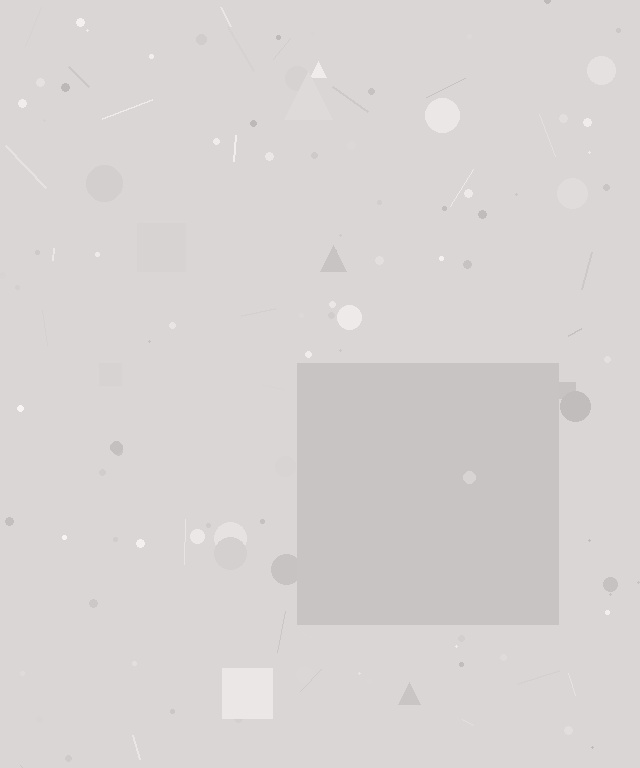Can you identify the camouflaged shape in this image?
The camouflaged shape is a square.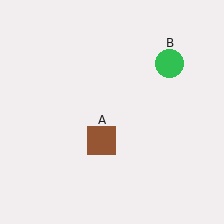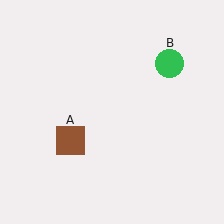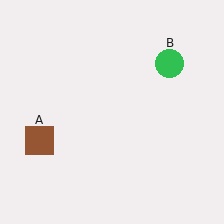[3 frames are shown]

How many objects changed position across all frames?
1 object changed position: brown square (object A).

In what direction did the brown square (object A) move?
The brown square (object A) moved left.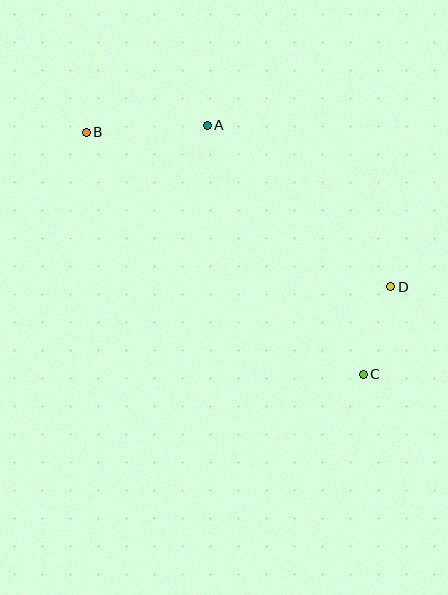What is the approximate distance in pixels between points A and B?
The distance between A and B is approximately 121 pixels.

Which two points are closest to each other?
Points C and D are closest to each other.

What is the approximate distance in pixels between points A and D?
The distance between A and D is approximately 245 pixels.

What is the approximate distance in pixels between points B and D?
The distance between B and D is approximately 341 pixels.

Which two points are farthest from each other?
Points B and C are farthest from each other.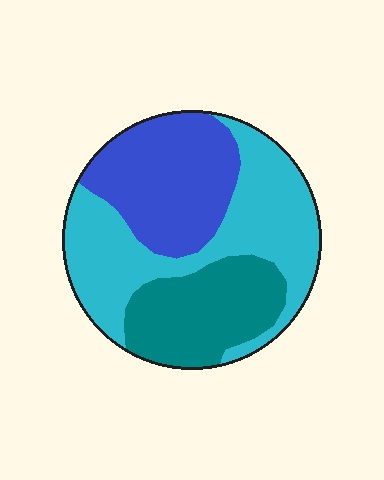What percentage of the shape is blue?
Blue covers about 30% of the shape.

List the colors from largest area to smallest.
From largest to smallest: cyan, blue, teal.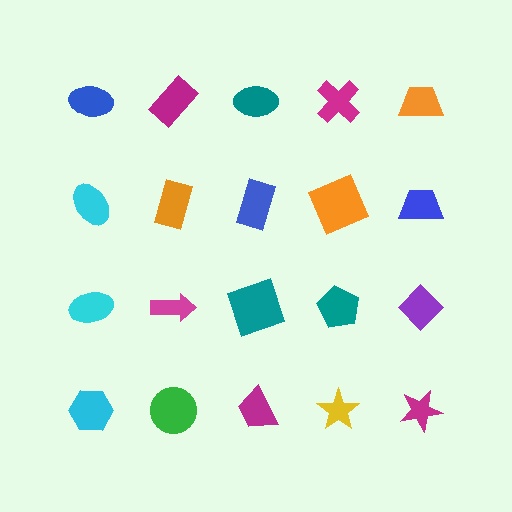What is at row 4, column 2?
A green circle.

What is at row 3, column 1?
A cyan ellipse.